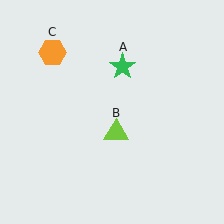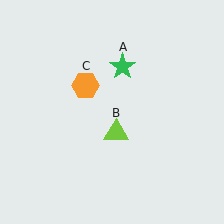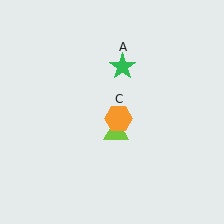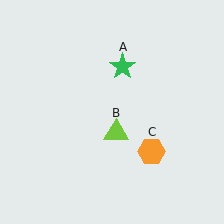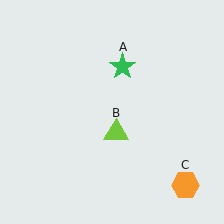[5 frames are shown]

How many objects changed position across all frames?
1 object changed position: orange hexagon (object C).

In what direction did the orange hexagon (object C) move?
The orange hexagon (object C) moved down and to the right.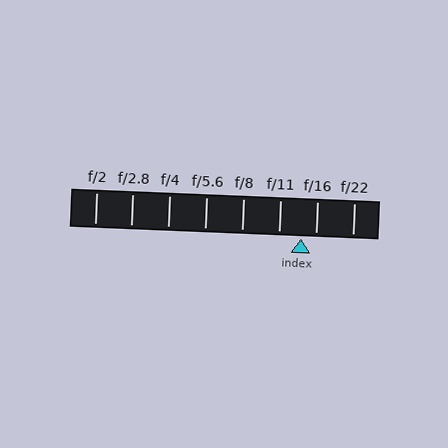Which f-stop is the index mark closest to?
The index mark is closest to f/16.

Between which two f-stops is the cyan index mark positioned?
The index mark is between f/11 and f/16.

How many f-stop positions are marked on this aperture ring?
There are 8 f-stop positions marked.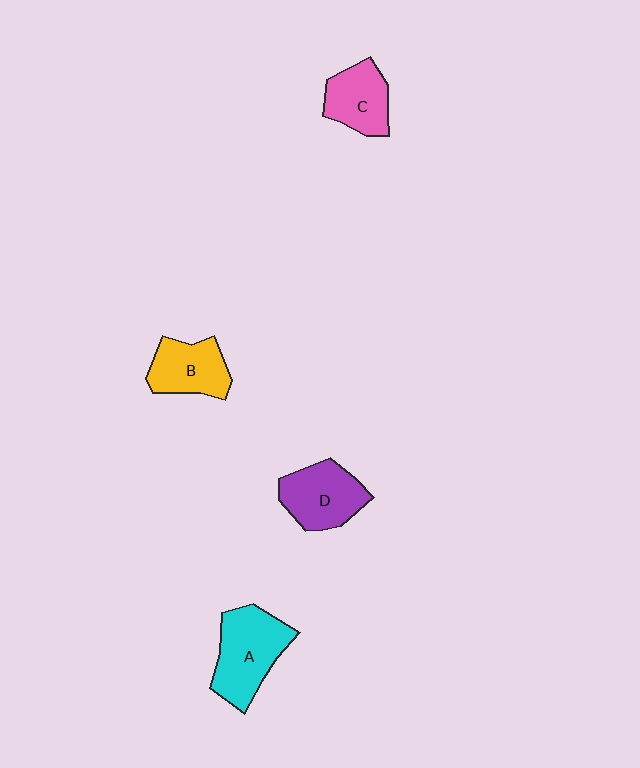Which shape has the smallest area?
Shape C (pink).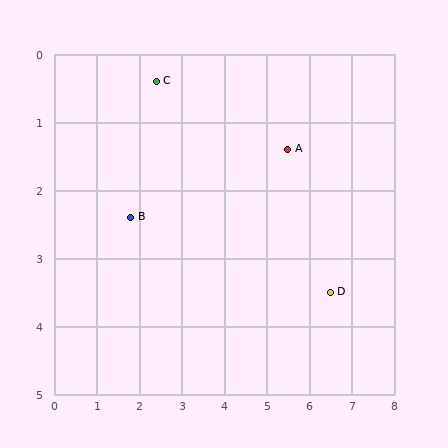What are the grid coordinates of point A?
Point A is at approximately (5.5, 1.4).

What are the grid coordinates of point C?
Point C is at approximately (2.4, 0.4).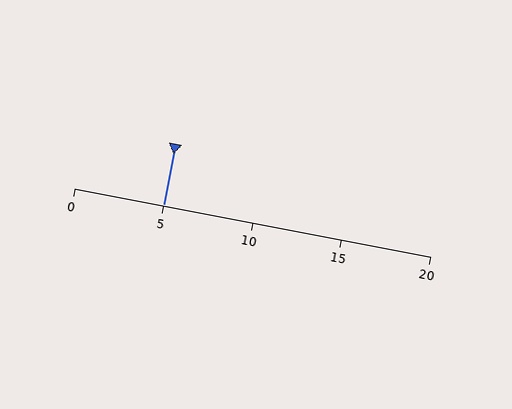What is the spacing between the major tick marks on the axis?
The major ticks are spaced 5 apart.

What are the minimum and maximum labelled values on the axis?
The axis runs from 0 to 20.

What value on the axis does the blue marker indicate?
The marker indicates approximately 5.